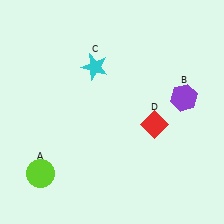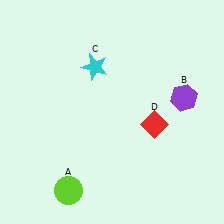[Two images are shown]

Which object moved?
The lime circle (A) moved right.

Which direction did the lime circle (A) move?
The lime circle (A) moved right.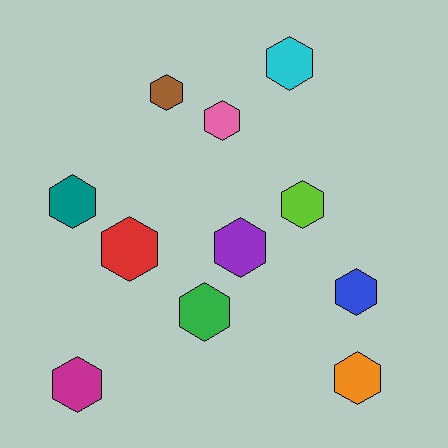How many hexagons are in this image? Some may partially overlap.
There are 11 hexagons.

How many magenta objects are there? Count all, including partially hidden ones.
There is 1 magenta object.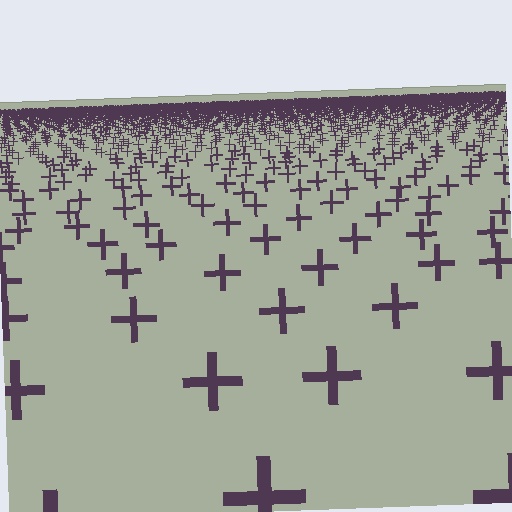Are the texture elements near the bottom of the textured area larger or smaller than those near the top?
Larger. Near the bottom, elements are closer to the viewer and appear at a bigger on-screen size.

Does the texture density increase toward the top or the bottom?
Density increases toward the top.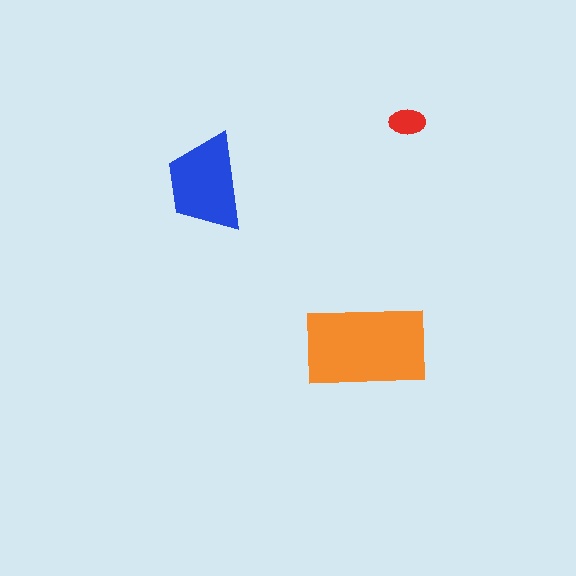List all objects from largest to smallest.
The orange rectangle, the blue trapezoid, the red ellipse.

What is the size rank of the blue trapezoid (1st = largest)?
2nd.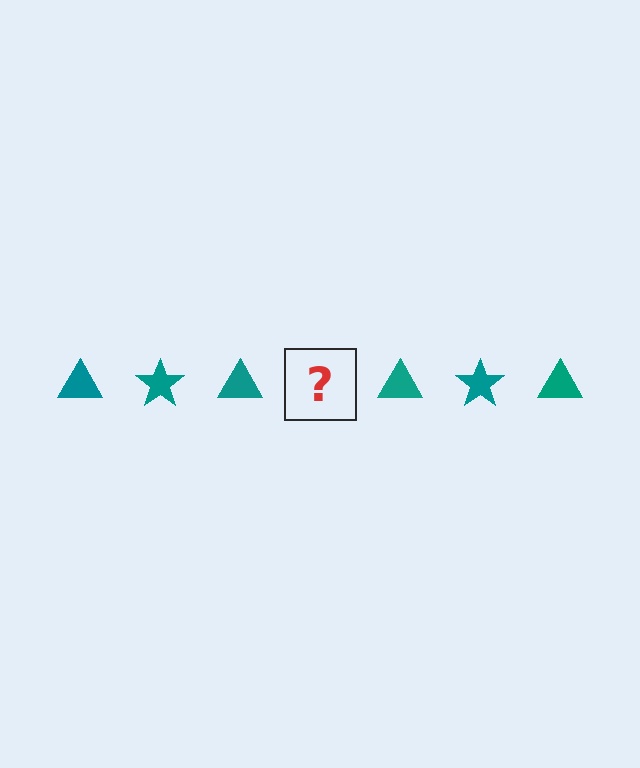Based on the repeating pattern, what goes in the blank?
The blank should be a teal star.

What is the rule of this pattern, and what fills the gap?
The rule is that the pattern cycles through triangle, star shapes in teal. The gap should be filled with a teal star.